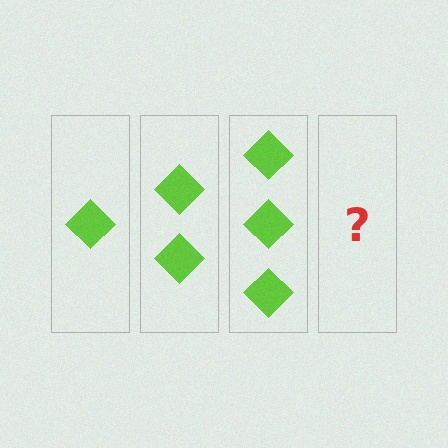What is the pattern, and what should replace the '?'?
The pattern is that each step adds one more diamond. The '?' should be 4 diamonds.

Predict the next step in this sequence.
The next step is 4 diamonds.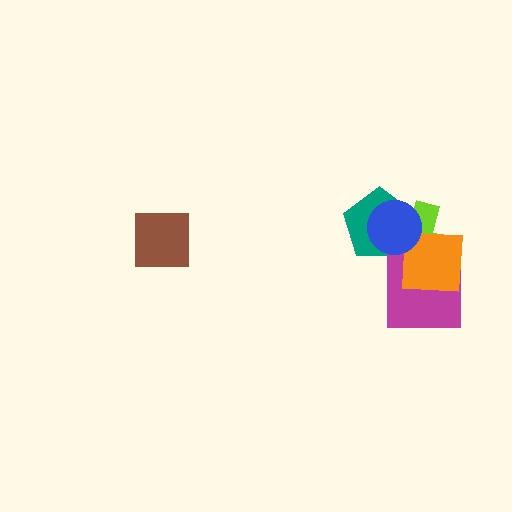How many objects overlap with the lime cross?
4 objects overlap with the lime cross.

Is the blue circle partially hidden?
No, no other shape covers it.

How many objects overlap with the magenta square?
2 objects overlap with the magenta square.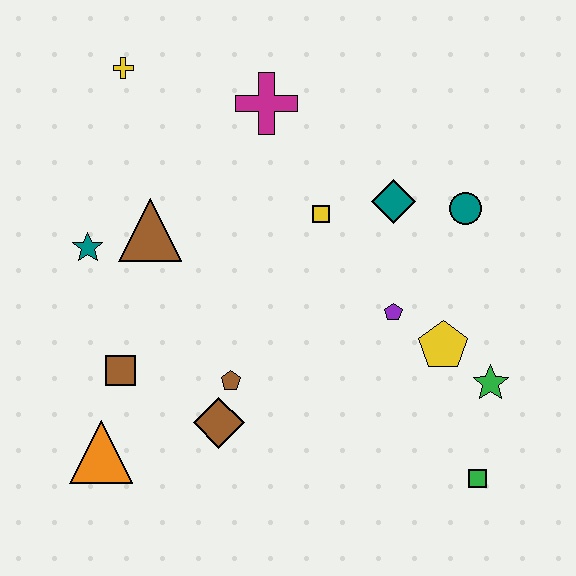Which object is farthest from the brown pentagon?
The yellow cross is farthest from the brown pentagon.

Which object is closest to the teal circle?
The teal diamond is closest to the teal circle.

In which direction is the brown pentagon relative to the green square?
The brown pentagon is to the left of the green square.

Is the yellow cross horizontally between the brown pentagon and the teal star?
Yes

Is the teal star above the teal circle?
No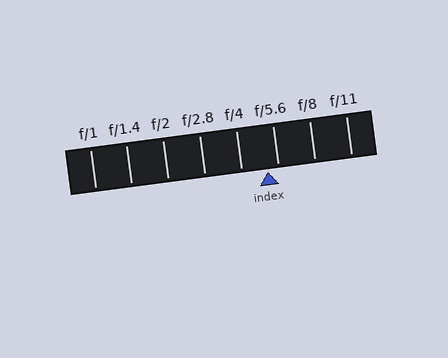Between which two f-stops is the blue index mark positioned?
The index mark is between f/4 and f/5.6.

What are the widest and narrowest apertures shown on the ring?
The widest aperture shown is f/1 and the narrowest is f/11.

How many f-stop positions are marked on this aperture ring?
There are 8 f-stop positions marked.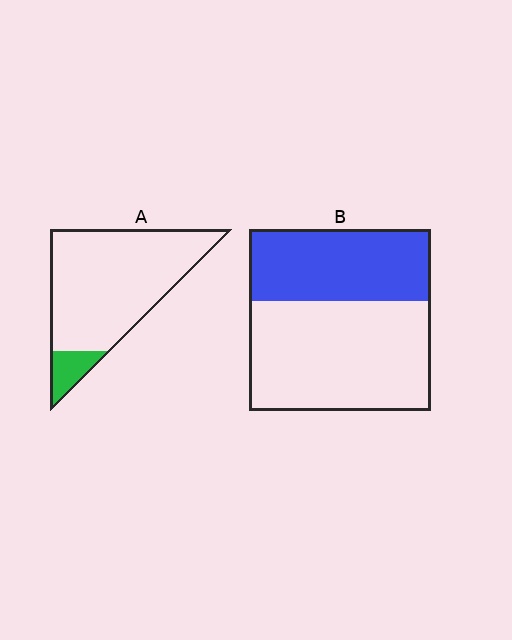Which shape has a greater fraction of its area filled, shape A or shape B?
Shape B.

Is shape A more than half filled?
No.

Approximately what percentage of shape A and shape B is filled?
A is approximately 10% and B is approximately 40%.